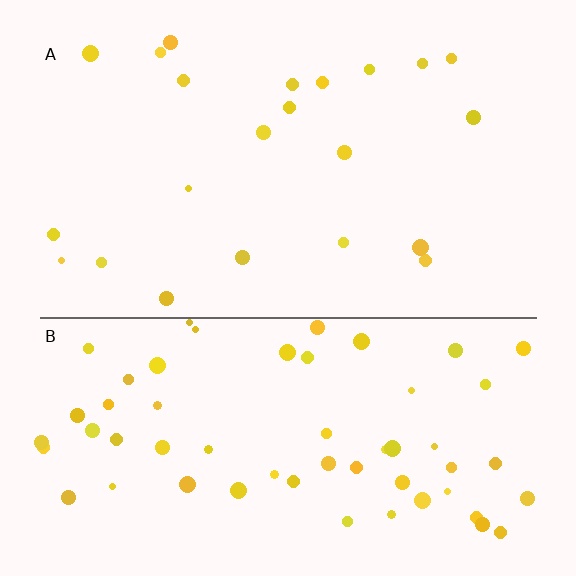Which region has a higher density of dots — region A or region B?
B (the bottom).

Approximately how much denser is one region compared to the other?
Approximately 2.6× — region B over region A.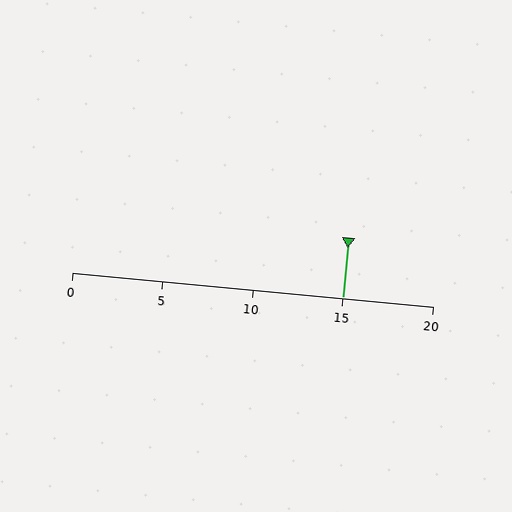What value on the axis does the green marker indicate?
The marker indicates approximately 15.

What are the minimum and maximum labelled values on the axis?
The axis runs from 0 to 20.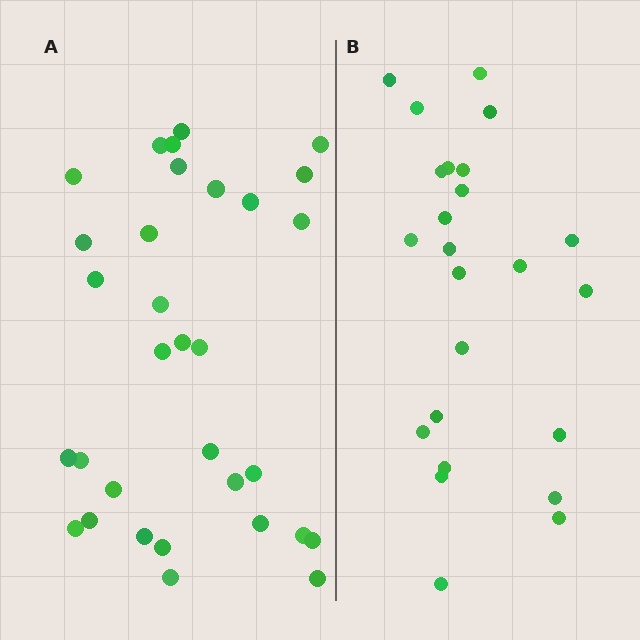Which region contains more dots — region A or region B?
Region A (the left region) has more dots.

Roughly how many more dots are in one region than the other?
Region A has roughly 8 or so more dots than region B.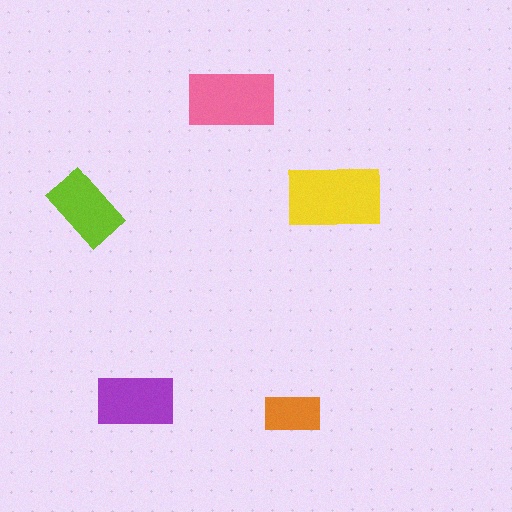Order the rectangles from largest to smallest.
the yellow one, the pink one, the purple one, the lime one, the orange one.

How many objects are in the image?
There are 5 objects in the image.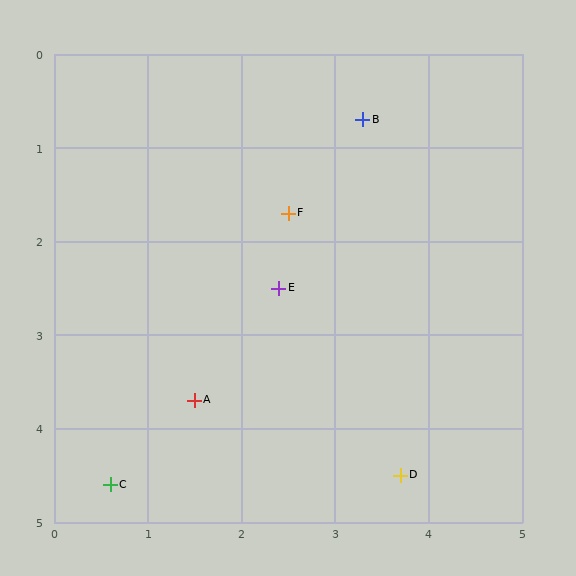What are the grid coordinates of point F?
Point F is at approximately (2.5, 1.7).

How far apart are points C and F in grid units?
Points C and F are about 3.5 grid units apart.